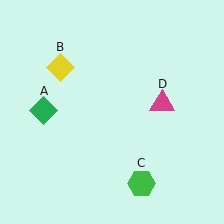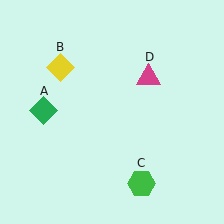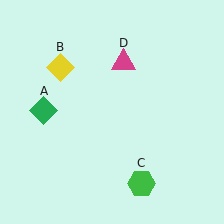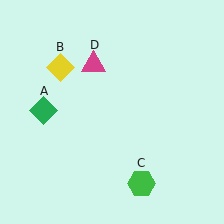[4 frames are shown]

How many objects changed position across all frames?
1 object changed position: magenta triangle (object D).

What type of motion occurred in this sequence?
The magenta triangle (object D) rotated counterclockwise around the center of the scene.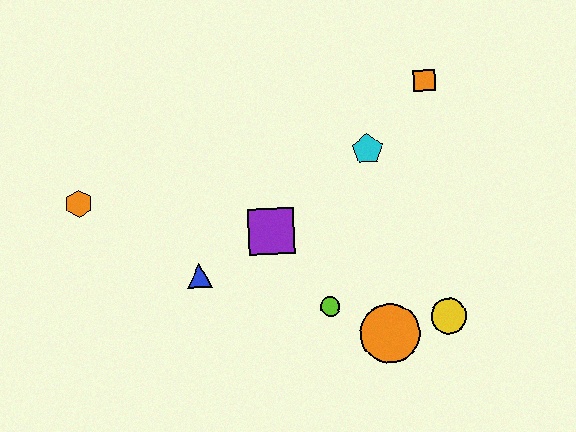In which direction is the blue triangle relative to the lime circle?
The blue triangle is to the left of the lime circle.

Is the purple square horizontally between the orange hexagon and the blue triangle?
No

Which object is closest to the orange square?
The cyan pentagon is closest to the orange square.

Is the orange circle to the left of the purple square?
No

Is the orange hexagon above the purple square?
Yes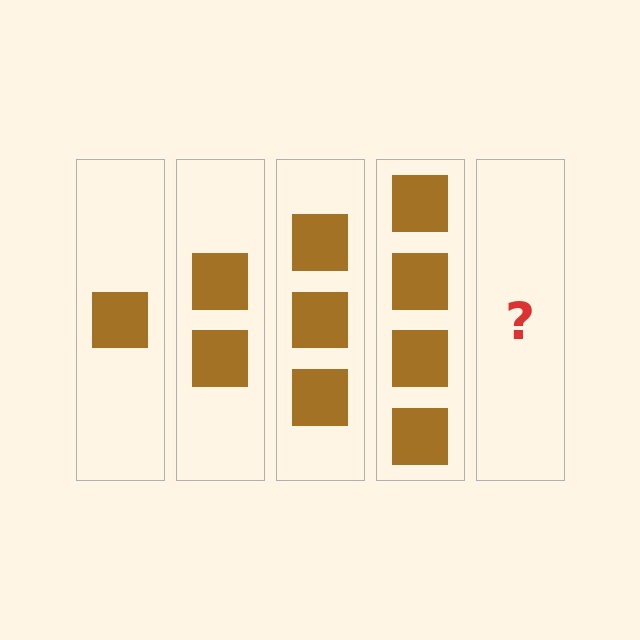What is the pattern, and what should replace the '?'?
The pattern is that each step adds one more square. The '?' should be 5 squares.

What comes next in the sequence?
The next element should be 5 squares.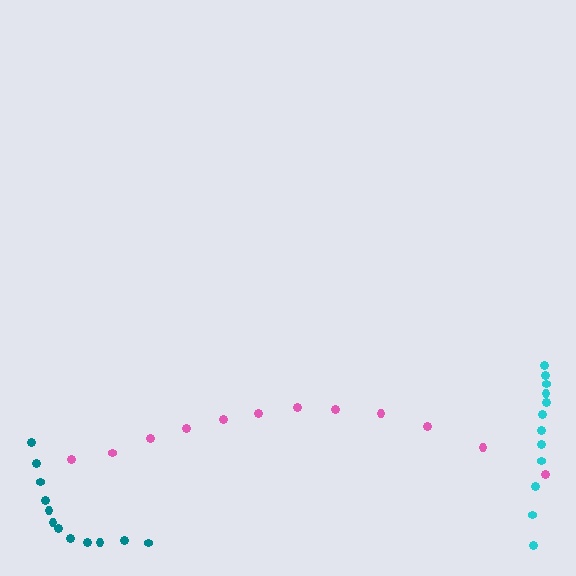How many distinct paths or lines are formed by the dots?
There are 3 distinct paths.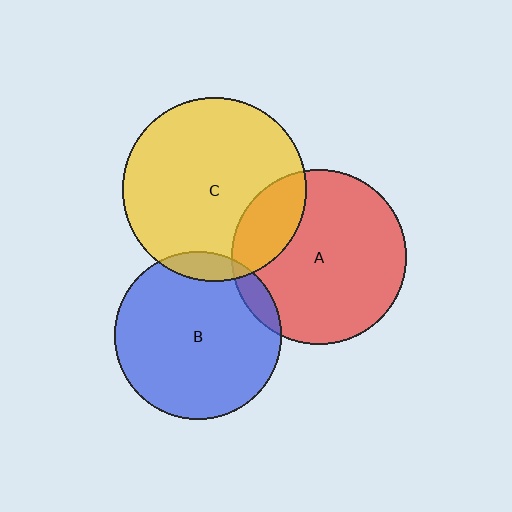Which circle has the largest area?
Circle C (yellow).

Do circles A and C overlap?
Yes.